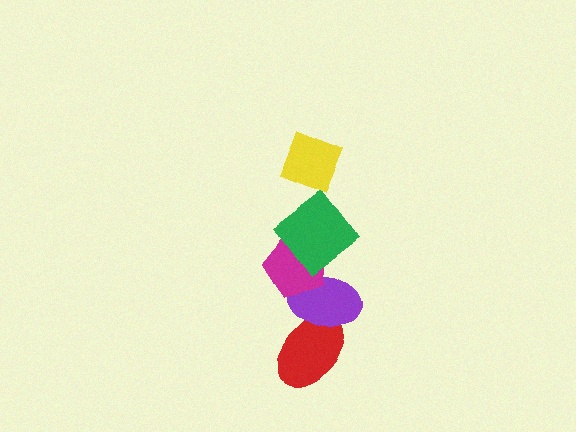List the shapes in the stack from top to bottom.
From top to bottom: the yellow diamond, the green diamond, the magenta pentagon, the purple ellipse, the red ellipse.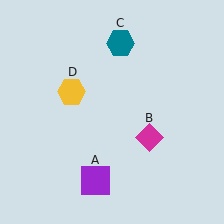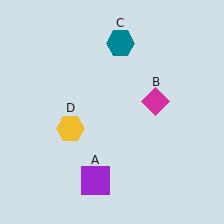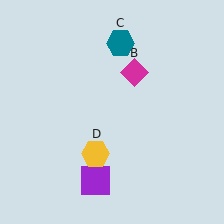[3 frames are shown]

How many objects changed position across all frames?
2 objects changed position: magenta diamond (object B), yellow hexagon (object D).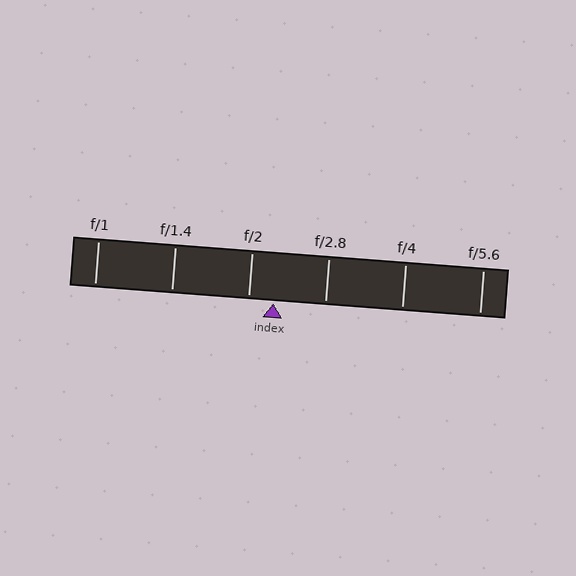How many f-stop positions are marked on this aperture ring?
There are 6 f-stop positions marked.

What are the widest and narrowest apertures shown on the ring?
The widest aperture shown is f/1 and the narrowest is f/5.6.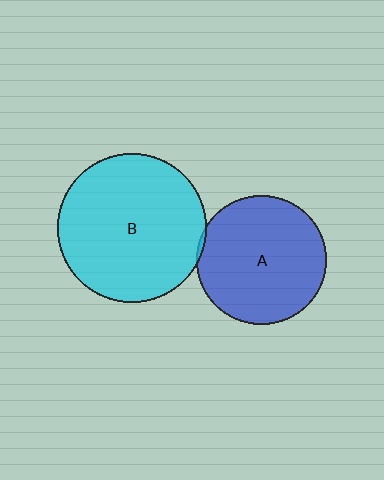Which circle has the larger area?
Circle B (cyan).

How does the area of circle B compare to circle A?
Approximately 1.3 times.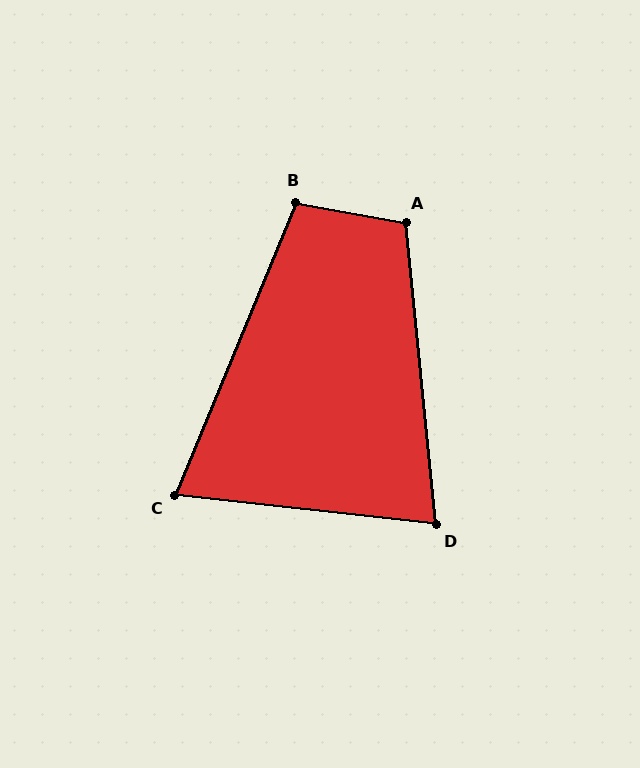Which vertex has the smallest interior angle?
C, at approximately 74 degrees.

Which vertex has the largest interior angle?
A, at approximately 106 degrees.